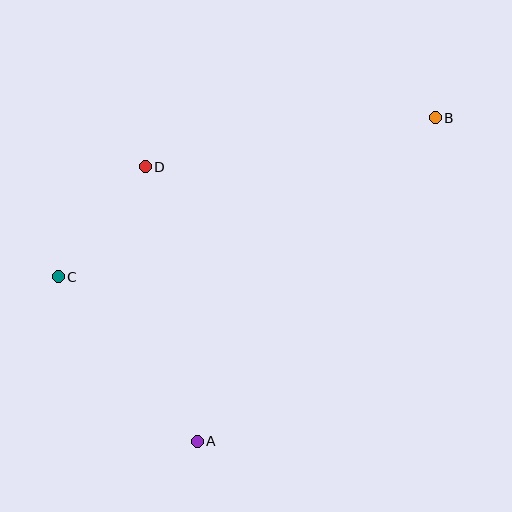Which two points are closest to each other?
Points C and D are closest to each other.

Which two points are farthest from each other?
Points B and C are farthest from each other.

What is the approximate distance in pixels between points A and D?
The distance between A and D is approximately 280 pixels.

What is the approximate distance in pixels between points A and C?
The distance between A and C is approximately 215 pixels.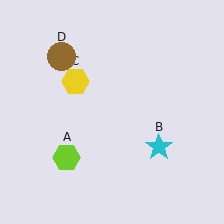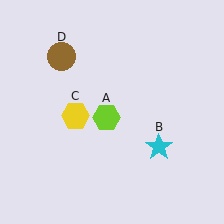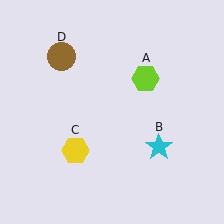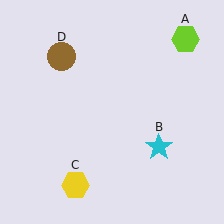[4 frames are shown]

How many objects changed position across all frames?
2 objects changed position: lime hexagon (object A), yellow hexagon (object C).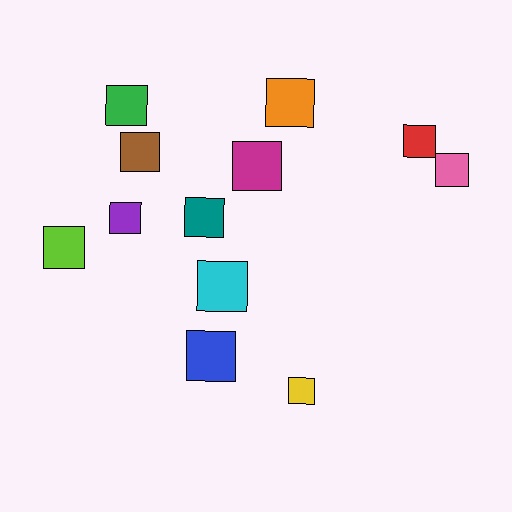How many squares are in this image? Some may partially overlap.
There are 12 squares.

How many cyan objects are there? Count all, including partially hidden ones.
There is 1 cyan object.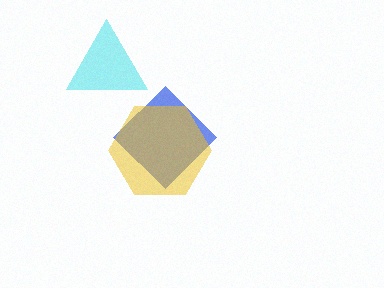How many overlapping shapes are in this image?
There are 3 overlapping shapes in the image.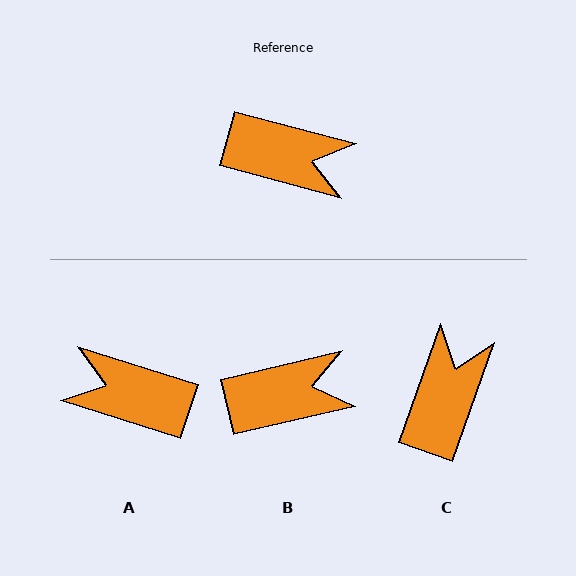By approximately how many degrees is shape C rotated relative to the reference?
Approximately 86 degrees counter-clockwise.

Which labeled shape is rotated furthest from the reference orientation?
A, about 177 degrees away.